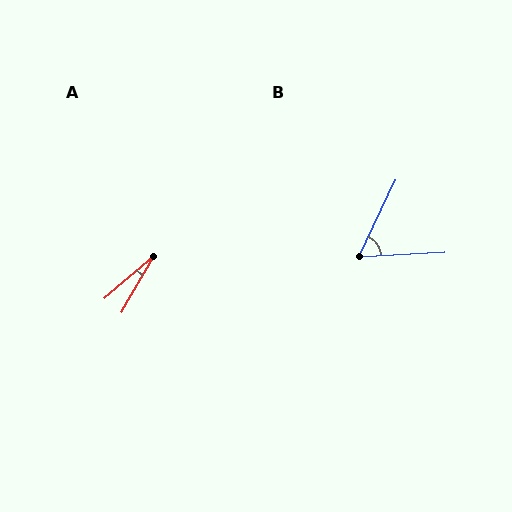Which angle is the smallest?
A, at approximately 20 degrees.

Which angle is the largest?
B, at approximately 61 degrees.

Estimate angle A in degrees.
Approximately 20 degrees.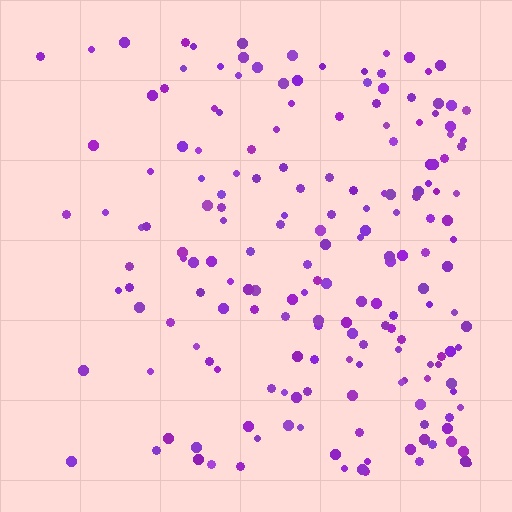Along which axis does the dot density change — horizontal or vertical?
Horizontal.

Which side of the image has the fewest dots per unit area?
The left.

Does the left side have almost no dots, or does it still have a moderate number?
Still a moderate number, just noticeably fewer than the right.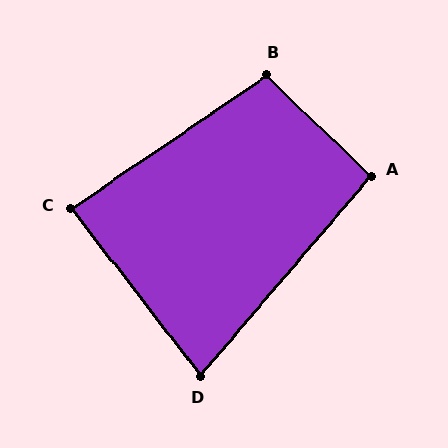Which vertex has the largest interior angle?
B, at approximately 102 degrees.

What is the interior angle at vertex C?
Approximately 86 degrees (approximately right).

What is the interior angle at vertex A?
Approximately 94 degrees (approximately right).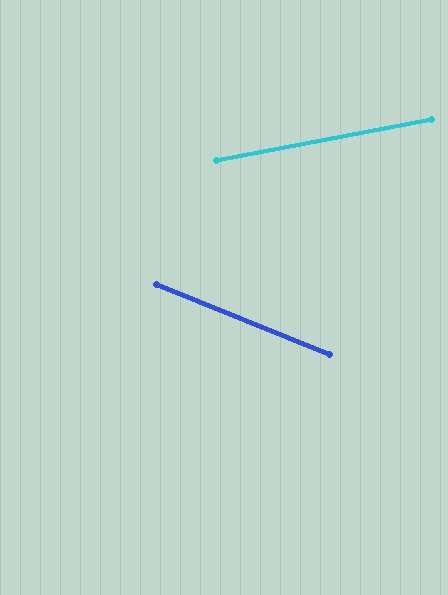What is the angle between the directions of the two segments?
Approximately 33 degrees.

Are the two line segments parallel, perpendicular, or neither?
Neither parallel nor perpendicular — they differ by about 33°.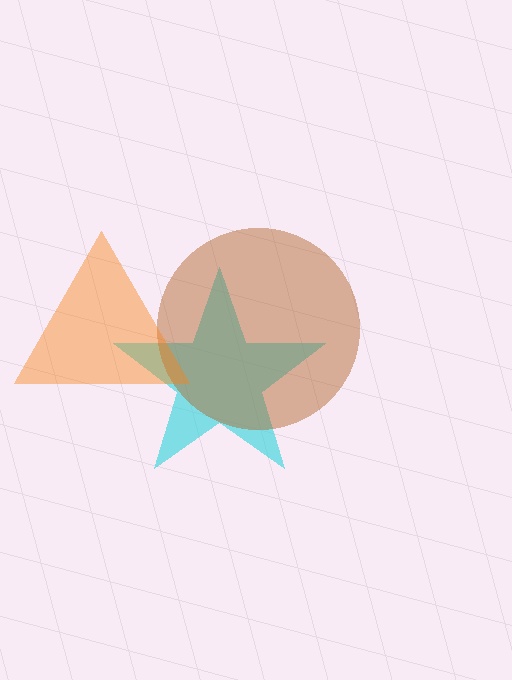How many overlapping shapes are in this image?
There are 3 overlapping shapes in the image.